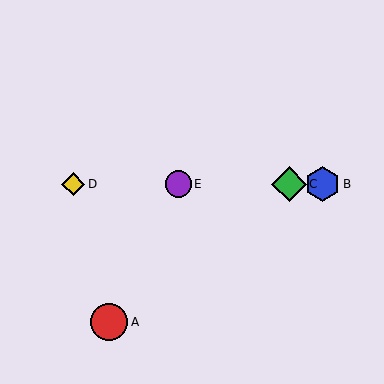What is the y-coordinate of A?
Object A is at y≈322.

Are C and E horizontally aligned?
Yes, both are at y≈184.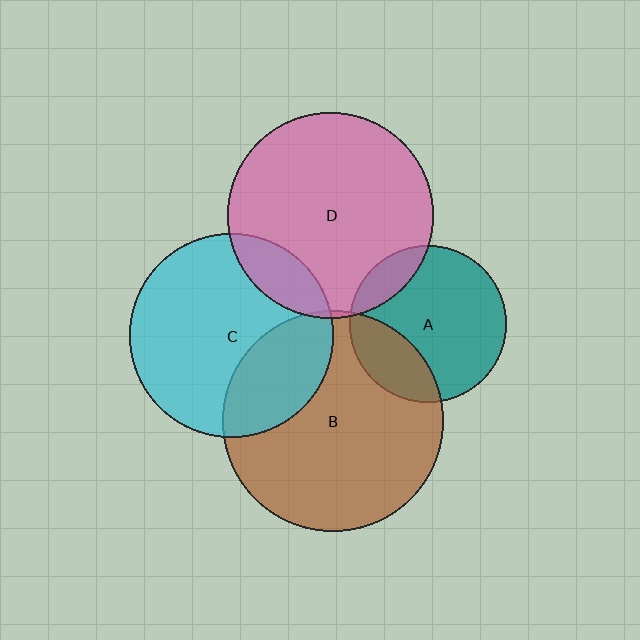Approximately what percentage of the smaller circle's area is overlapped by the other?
Approximately 5%.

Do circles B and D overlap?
Yes.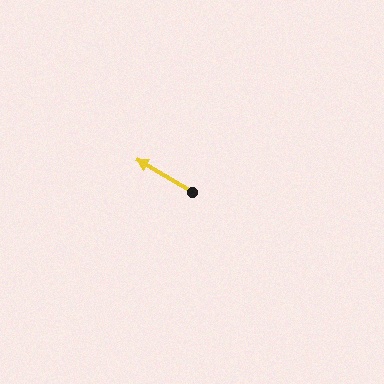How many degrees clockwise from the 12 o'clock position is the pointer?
Approximately 301 degrees.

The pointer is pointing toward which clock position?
Roughly 10 o'clock.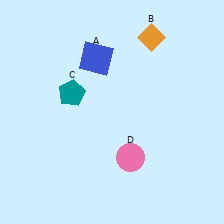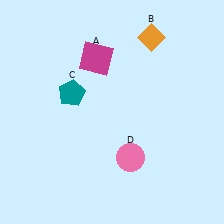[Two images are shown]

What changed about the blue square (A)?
In Image 1, A is blue. In Image 2, it changed to magenta.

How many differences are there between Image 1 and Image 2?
There is 1 difference between the two images.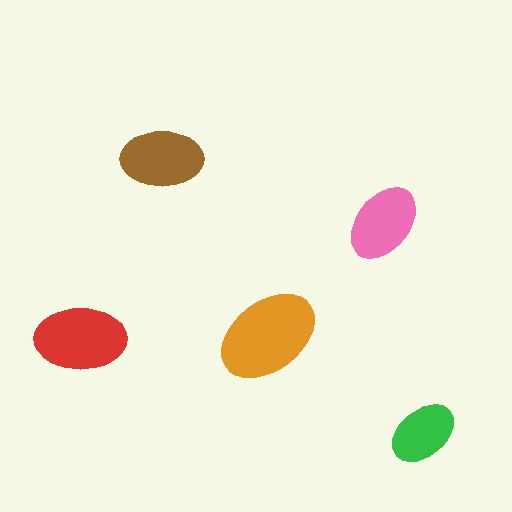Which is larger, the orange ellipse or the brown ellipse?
The orange one.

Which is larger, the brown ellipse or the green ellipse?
The brown one.